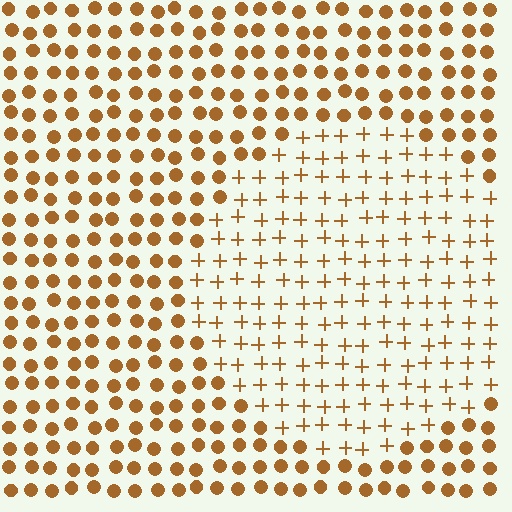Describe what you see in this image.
The image is filled with small brown elements arranged in a uniform grid. A circle-shaped region contains plus signs, while the surrounding area contains circles. The boundary is defined purely by the change in element shape.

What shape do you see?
I see a circle.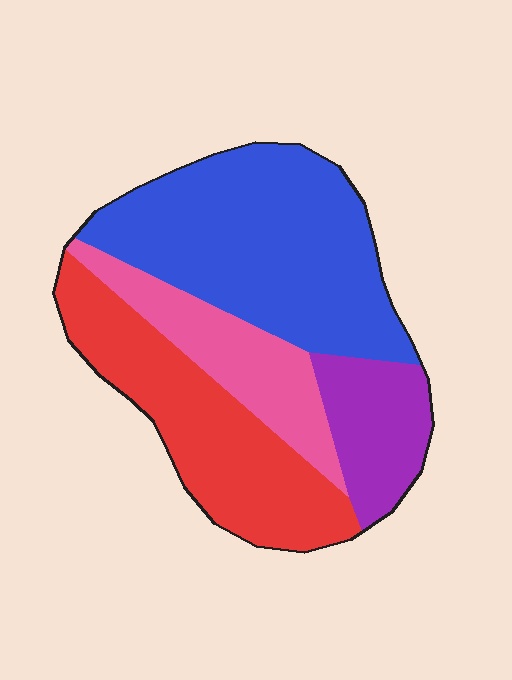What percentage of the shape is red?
Red covers about 30% of the shape.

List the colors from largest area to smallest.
From largest to smallest: blue, red, pink, purple.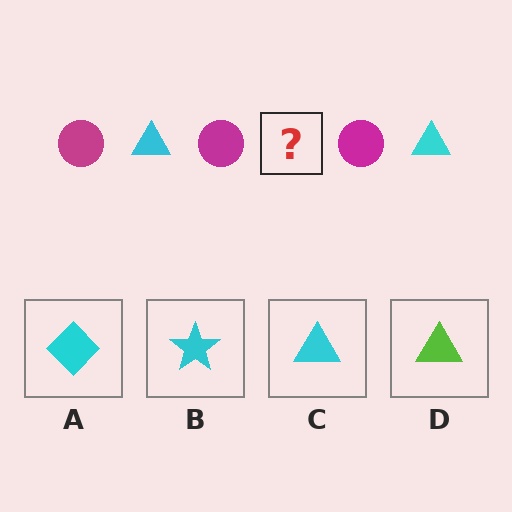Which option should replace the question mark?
Option C.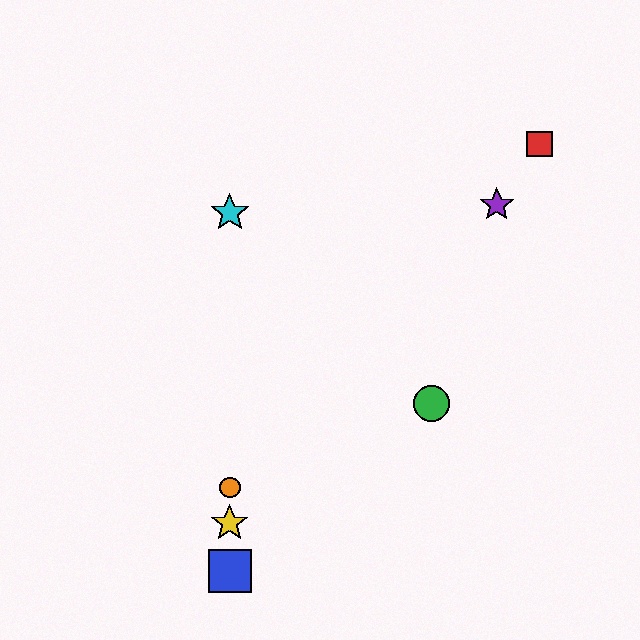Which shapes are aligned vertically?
The blue square, the yellow star, the orange circle, the cyan star are aligned vertically.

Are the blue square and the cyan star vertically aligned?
Yes, both are at x≈230.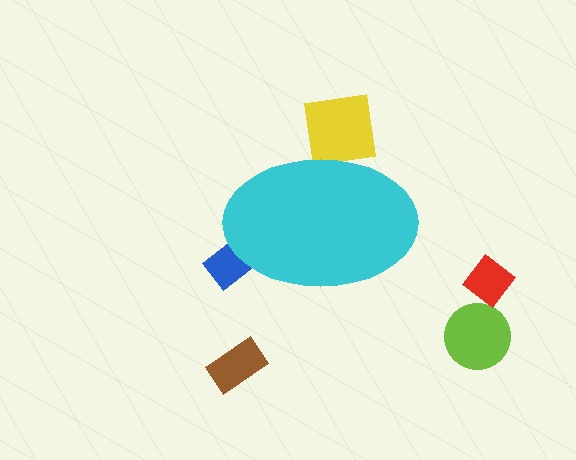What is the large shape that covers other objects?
A cyan ellipse.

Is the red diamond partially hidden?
No, the red diamond is fully visible.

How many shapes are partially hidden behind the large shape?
2 shapes are partially hidden.